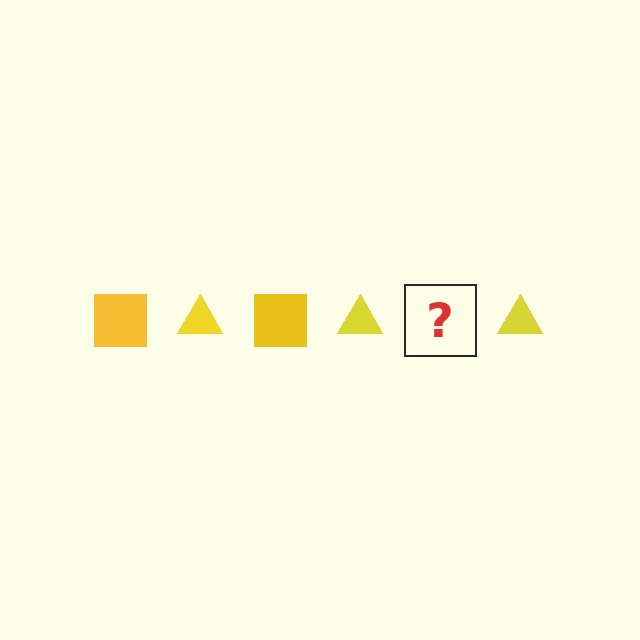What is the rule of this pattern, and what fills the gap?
The rule is that the pattern cycles through square, triangle shapes in yellow. The gap should be filled with a yellow square.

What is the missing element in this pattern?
The missing element is a yellow square.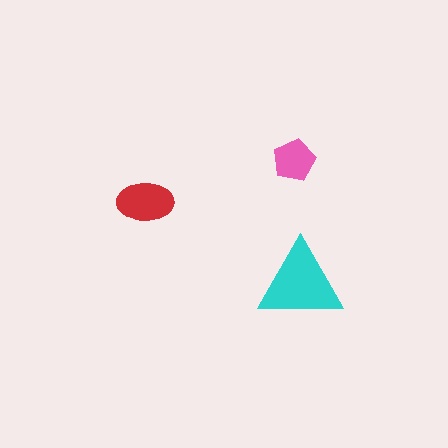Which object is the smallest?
The pink pentagon.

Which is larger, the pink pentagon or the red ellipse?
The red ellipse.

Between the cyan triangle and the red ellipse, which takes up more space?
The cyan triangle.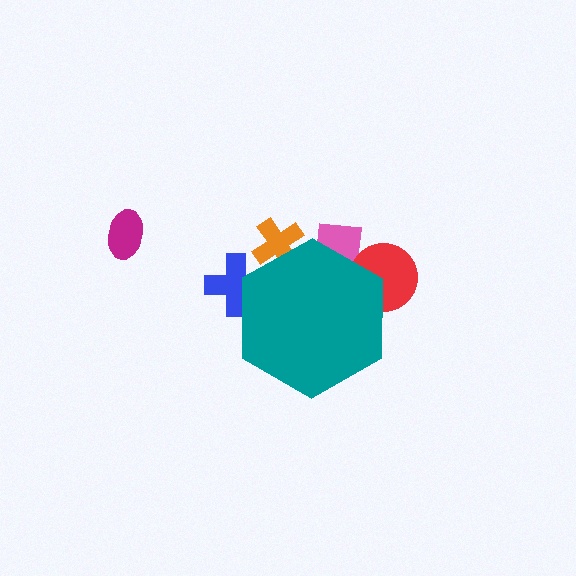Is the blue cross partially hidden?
Yes, the blue cross is partially hidden behind the teal hexagon.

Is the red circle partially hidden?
Yes, the red circle is partially hidden behind the teal hexagon.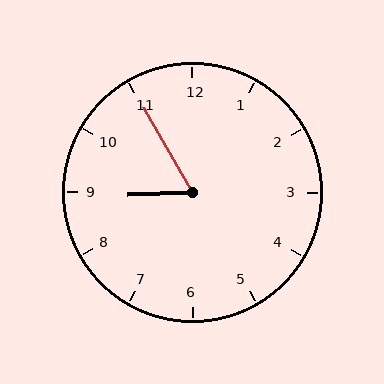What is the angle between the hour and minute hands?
Approximately 62 degrees.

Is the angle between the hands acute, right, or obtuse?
It is acute.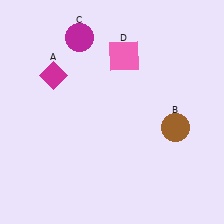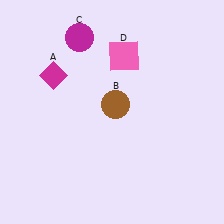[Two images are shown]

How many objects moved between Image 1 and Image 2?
1 object moved between the two images.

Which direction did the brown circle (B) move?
The brown circle (B) moved left.